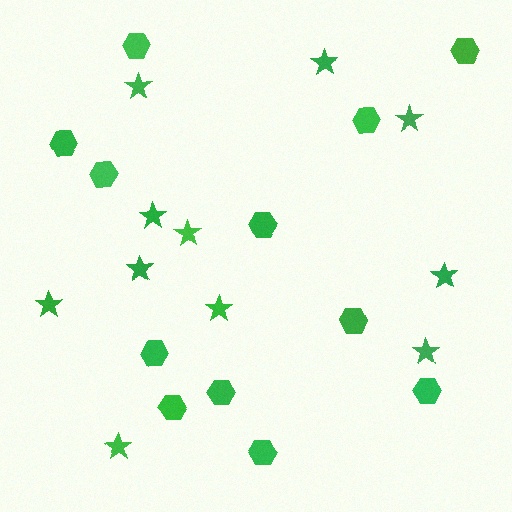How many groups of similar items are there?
There are 2 groups: one group of hexagons (12) and one group of stars (11).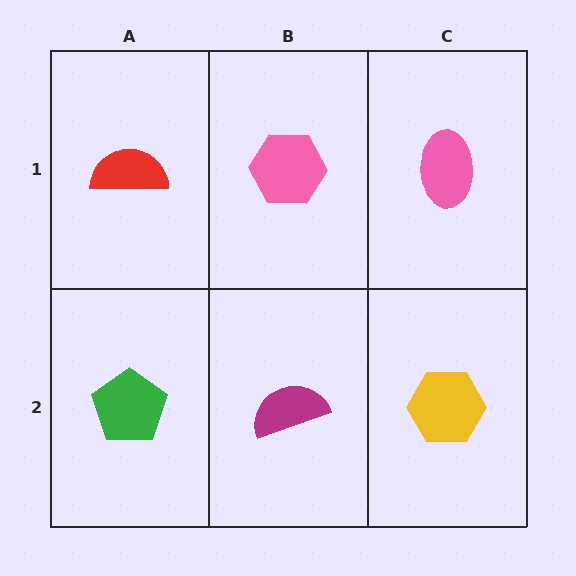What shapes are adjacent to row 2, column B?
A pink hexagon (row 1, column B), a green pentagon (row 2, column A), a yellow hexagon (row 2, column C).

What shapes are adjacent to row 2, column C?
A pink ellipse (row 1, column C), a magenta semicircle (row 2, column B).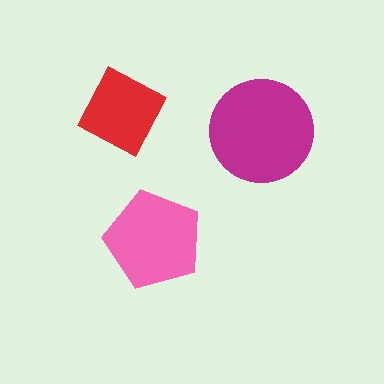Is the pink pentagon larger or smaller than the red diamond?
Larger.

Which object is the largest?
The magenta circle.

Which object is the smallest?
The red diamond.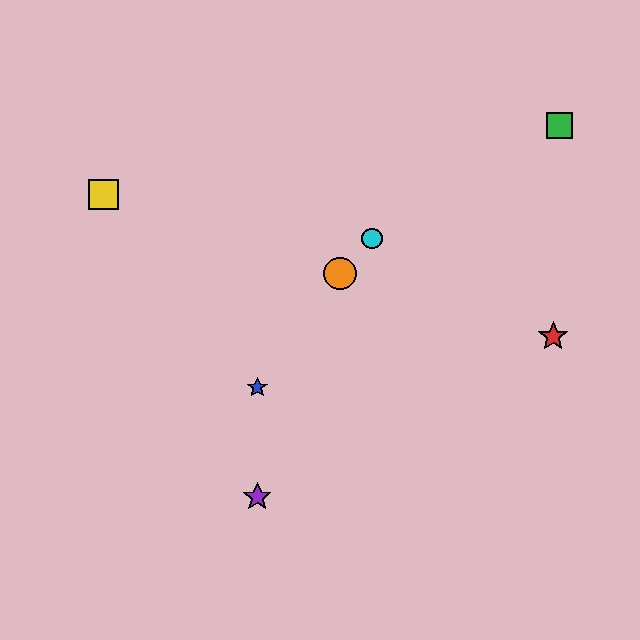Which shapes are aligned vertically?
The blue star, the purple star are aligned vertically.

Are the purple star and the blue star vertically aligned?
Yes, both are at x≈257.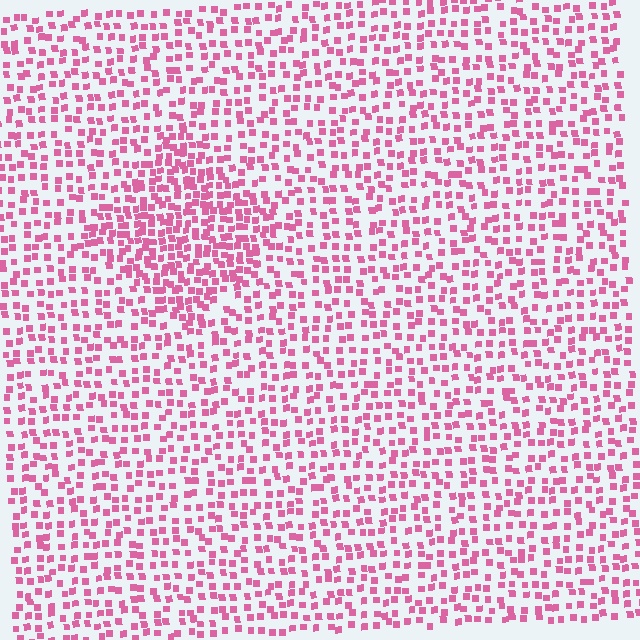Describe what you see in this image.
The image contains small pink elements arranged at two different densities. A diamond-shaped region is visible where the elements are more densely packed than the surrounding area.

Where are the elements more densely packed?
The elements are more densely packed inside the diamond boundary.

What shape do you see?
I see a diamond.